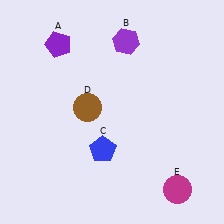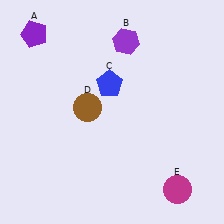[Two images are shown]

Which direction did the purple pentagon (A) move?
The purple pentagon (A) moved left.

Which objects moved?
The objects that moved are: the purple pentagon (A), the blue pentagon (C).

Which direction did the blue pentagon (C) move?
The blue pentagon (C) moved up.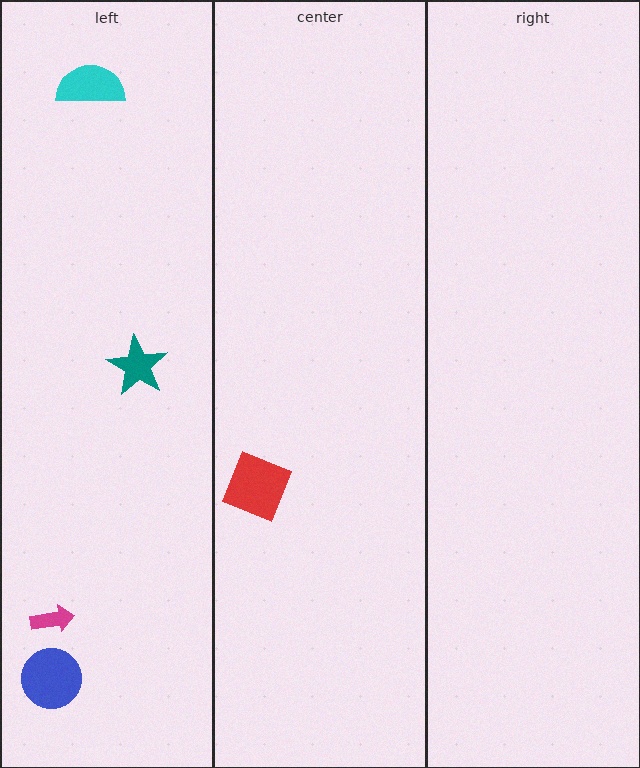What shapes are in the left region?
The blue circle, the cyan semicircle, the teal star, the magenta arrow.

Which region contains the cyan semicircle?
The left region.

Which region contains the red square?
The center region.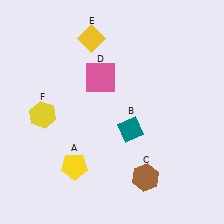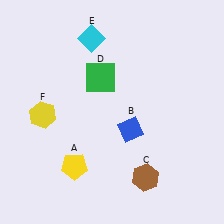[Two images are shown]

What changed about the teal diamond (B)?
In Image 1, B is teal. In Image 2, it changed to blue.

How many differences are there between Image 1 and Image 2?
There are 3 differences between the two images.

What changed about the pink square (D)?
In Image 1, D is pink. In Image 2, it changed to green.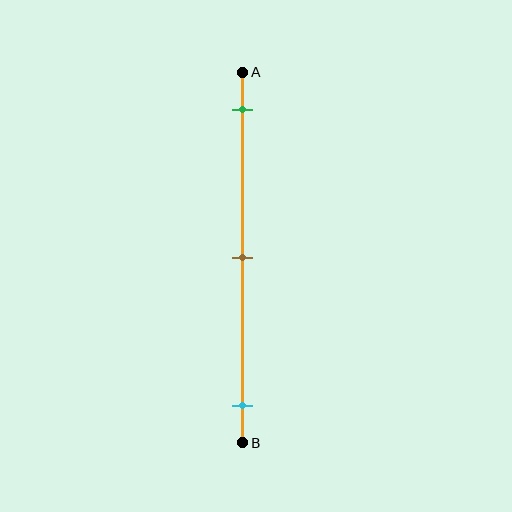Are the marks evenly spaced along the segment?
Yes, the marks are approximately evenly spaced.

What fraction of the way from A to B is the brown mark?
The brown mark is approximately 50% (0.5) of the way from A to B.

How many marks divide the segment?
There are 3 marks dividing the segment.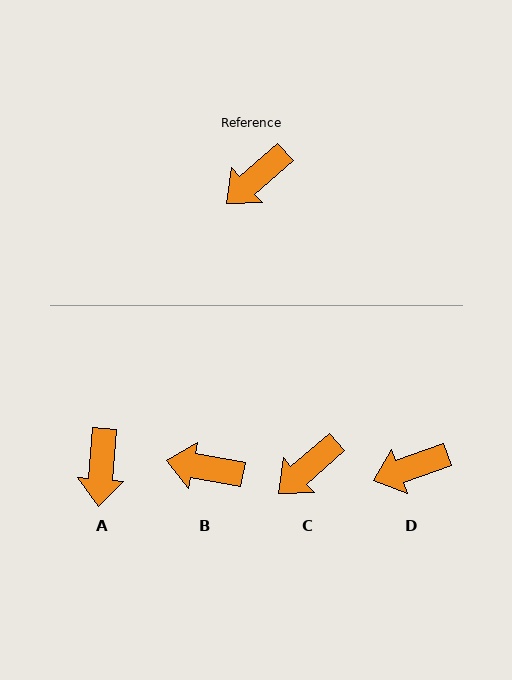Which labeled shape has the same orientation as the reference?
C.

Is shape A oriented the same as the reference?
No, it is off by about 45 degrees.